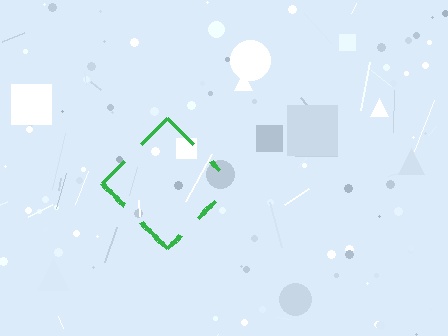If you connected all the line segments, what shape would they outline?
They would outline a diamond.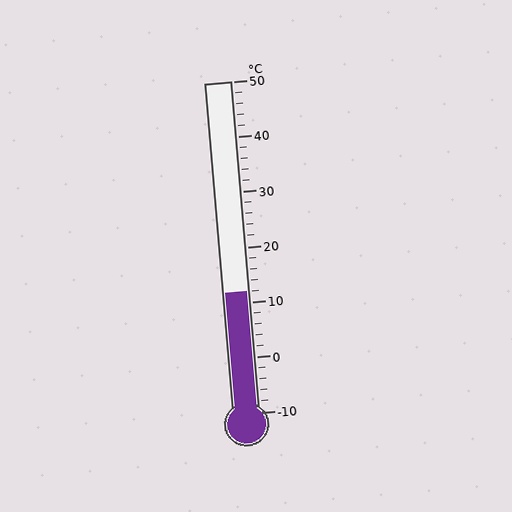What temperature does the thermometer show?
The thermometer shows approximately 12°C.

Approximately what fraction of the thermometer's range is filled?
The thermometer is filled to approximately 35% of its range.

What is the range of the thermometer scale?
The thermometer scale ranges from -10°C to 50°C.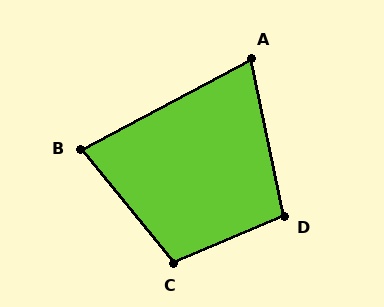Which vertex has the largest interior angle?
C, at approximately 106 degrees.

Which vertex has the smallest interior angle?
A, at approximately 74 degrees.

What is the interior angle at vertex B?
Approximately 79 degrees (acute).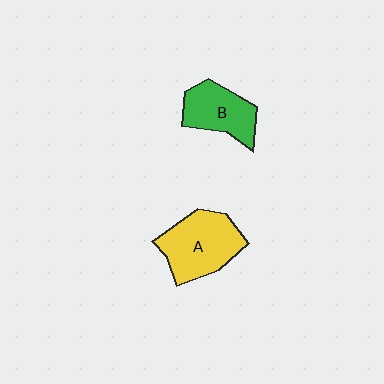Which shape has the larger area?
Shape A (yellow).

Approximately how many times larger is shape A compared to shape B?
Approximately 1.3 times.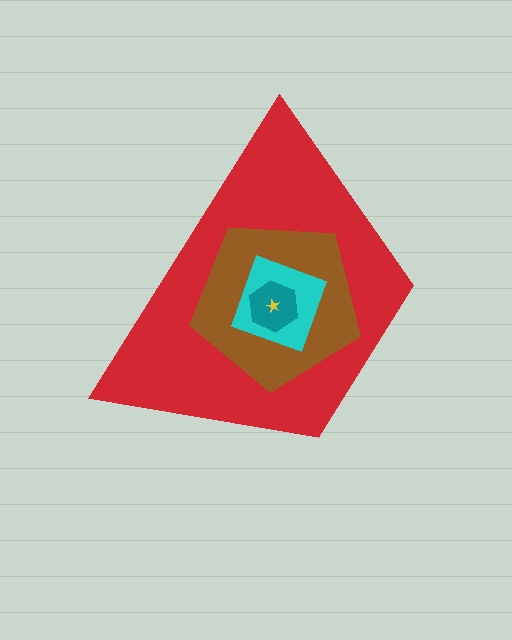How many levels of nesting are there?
5.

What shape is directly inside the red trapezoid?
The brown pentagon.